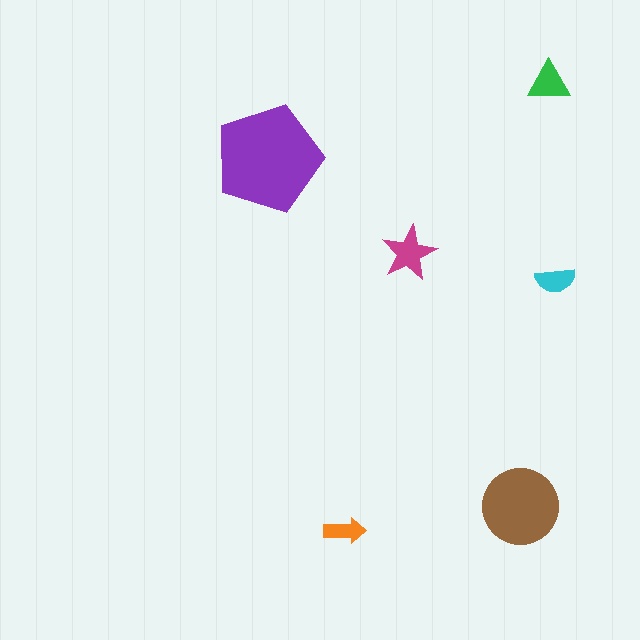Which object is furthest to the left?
The purple pentagon is leftmost.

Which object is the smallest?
The orange arrow.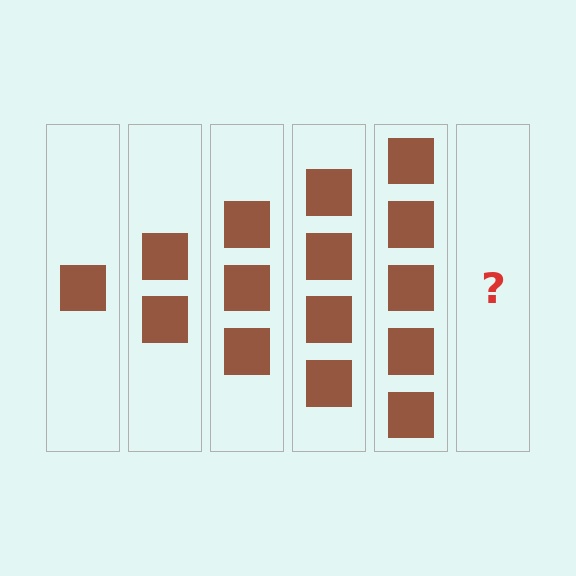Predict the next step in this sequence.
The next step is 6 squares.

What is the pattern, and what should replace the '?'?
The pattern is that each step adds one more square. The '?' should be 6 squares.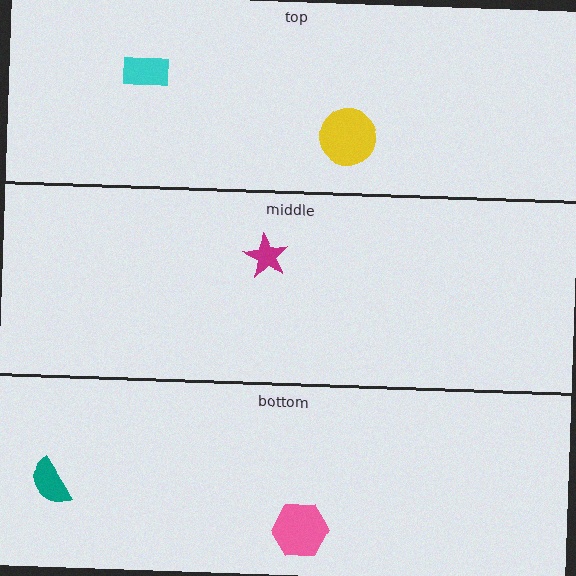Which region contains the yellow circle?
The top region.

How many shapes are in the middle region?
1.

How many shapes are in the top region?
2.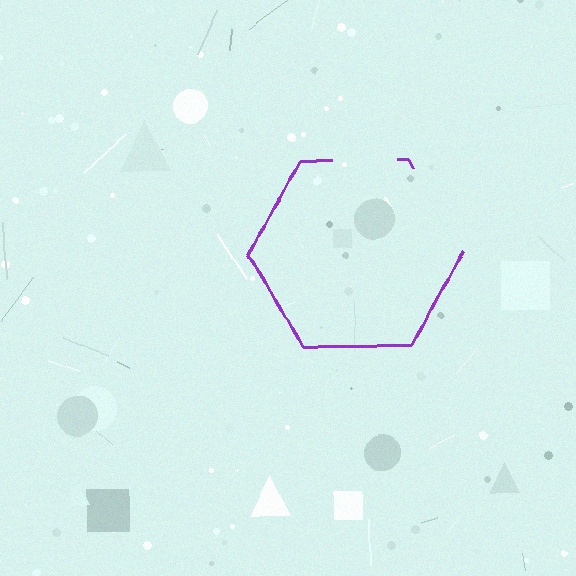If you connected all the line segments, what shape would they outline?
They would outline a hexagon.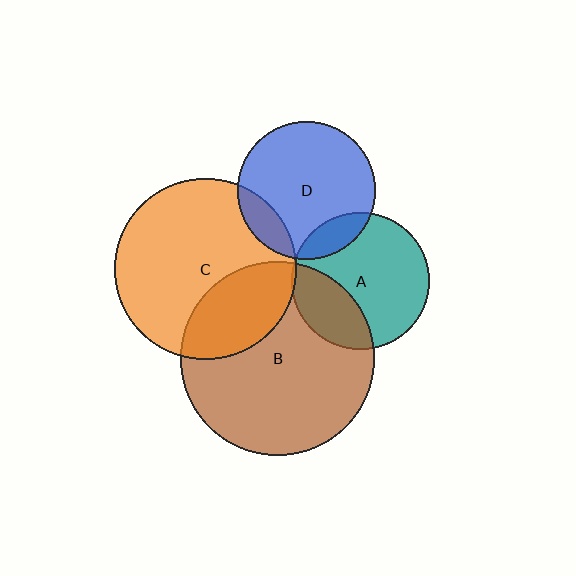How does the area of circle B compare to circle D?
Approximately 2.0 times.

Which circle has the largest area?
Circle B (brown).